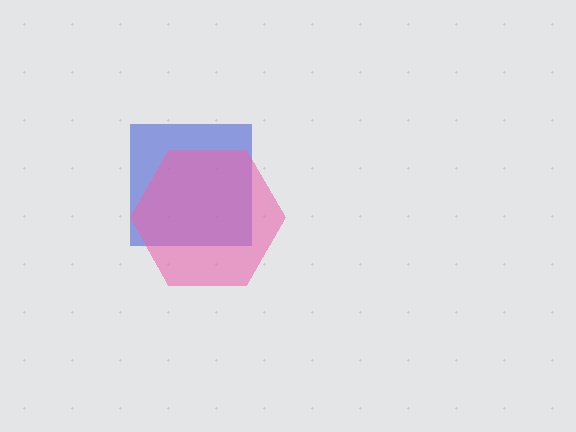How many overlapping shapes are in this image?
There are 2 overlapping shapes in the image.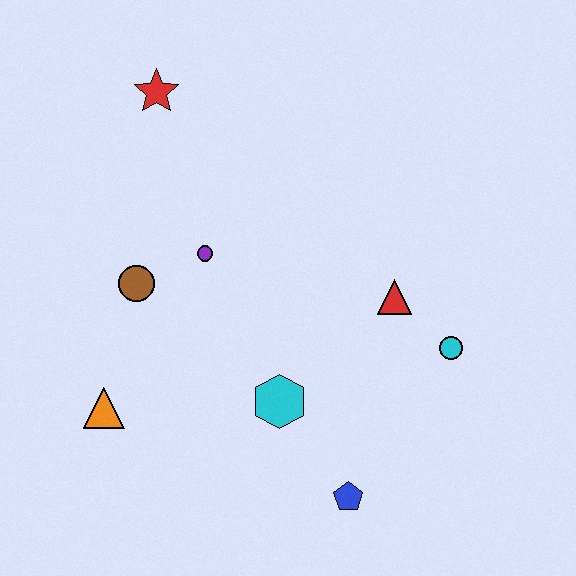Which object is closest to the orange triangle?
The brown circle is closest to the orange triangle.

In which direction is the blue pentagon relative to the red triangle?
The blue pentagon is below the red triangle.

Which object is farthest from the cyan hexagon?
The red star is farthest from the cyan hexagon.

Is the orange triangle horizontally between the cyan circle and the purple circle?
No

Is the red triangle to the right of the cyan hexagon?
Yes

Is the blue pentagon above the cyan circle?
No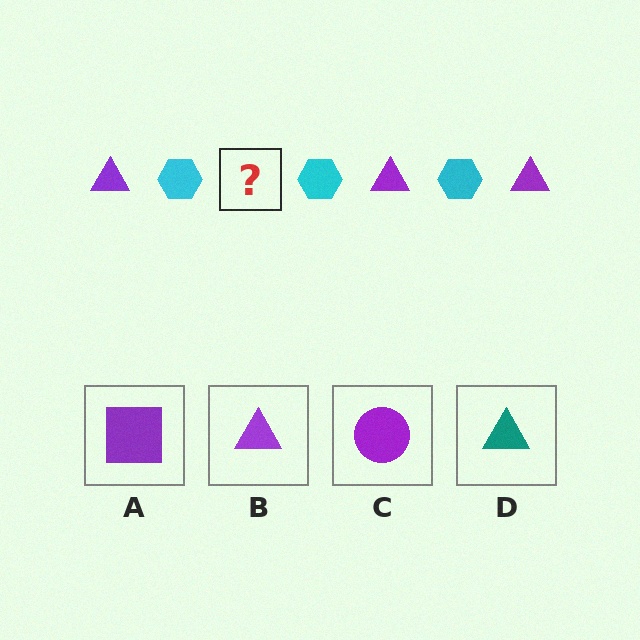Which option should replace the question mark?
Option B.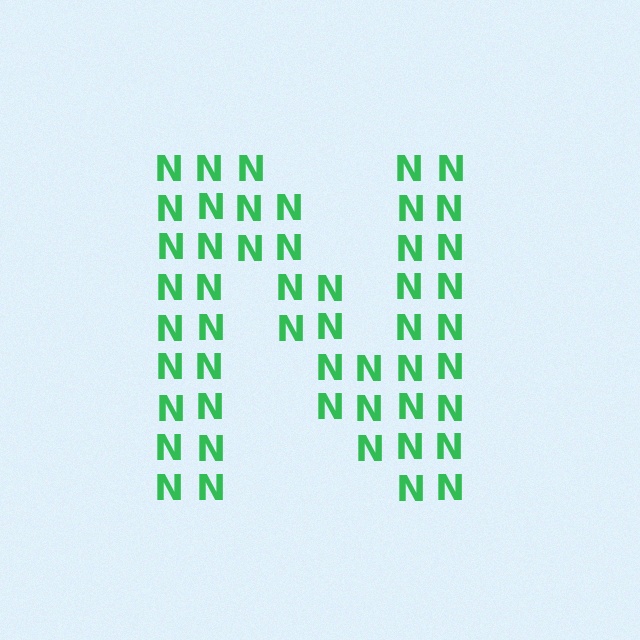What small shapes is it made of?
It is made of small letter N's.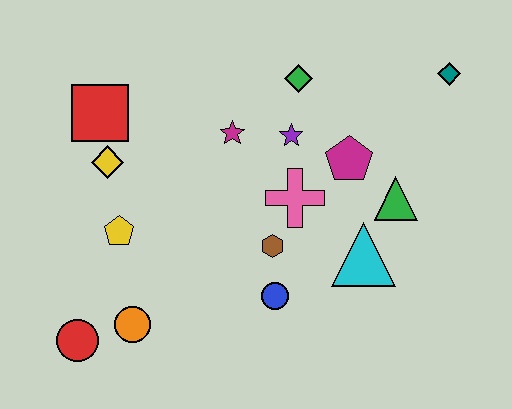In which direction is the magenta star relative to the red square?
The magenta star is to the right of the red square.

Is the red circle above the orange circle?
No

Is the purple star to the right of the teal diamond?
No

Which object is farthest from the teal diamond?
The red circle is farthest from the teal diamond.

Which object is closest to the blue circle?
The brown hexagon is closest to the blue circle.